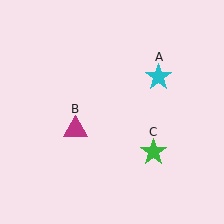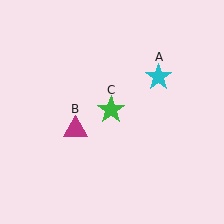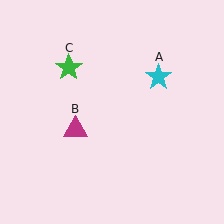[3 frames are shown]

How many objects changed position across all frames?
1 object changed position: green star (object C).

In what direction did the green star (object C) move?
The green star (object C) moved up and to the left.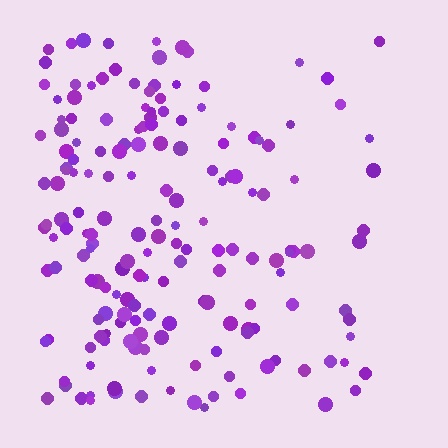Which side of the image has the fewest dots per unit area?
The right.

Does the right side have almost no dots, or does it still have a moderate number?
Still a moderate number, just noticeably fewer than the left.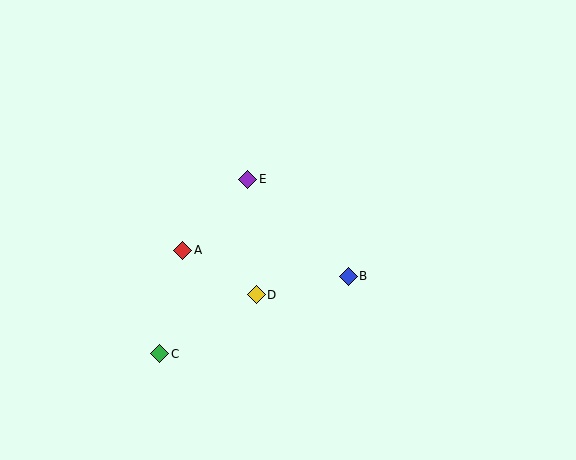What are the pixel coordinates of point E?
Point E is at (248, 179).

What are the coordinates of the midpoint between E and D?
The midpoint between E and D is at (252, 237).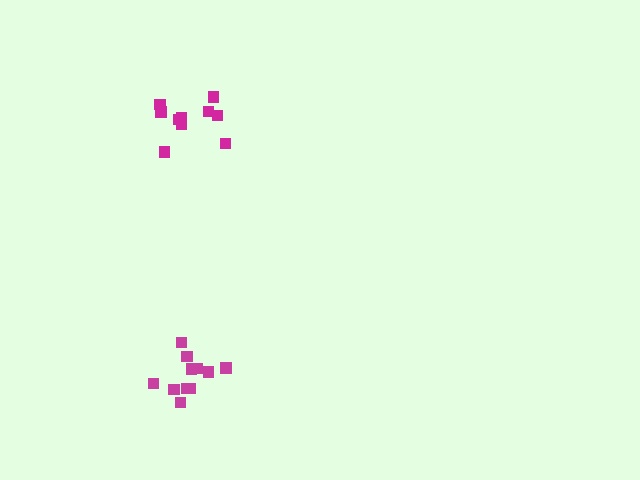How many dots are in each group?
Group 1: 10 dots, Group 2: 11 dots (21 total).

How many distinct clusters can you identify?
There are 2 distinct clusters.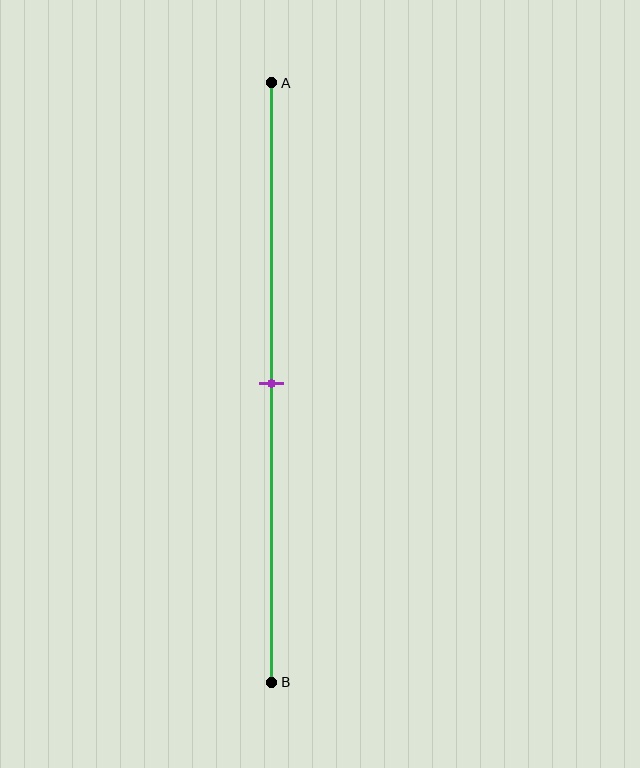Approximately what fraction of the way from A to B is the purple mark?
The purple mark is approximately 50% of the way from A to B.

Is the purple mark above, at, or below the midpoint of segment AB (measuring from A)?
The purple mark is approximately at the midpoint of segment AB.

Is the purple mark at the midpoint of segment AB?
Yes, the mark is approximately at the midpoint.